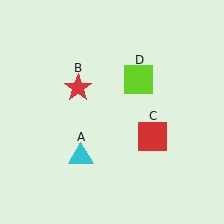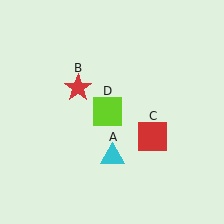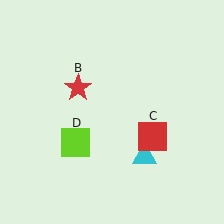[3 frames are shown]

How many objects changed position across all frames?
2 objects changed position: cyan triangle (object A), lime square (object D).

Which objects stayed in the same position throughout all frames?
Red star (object B) and red square (object C) remained stationary.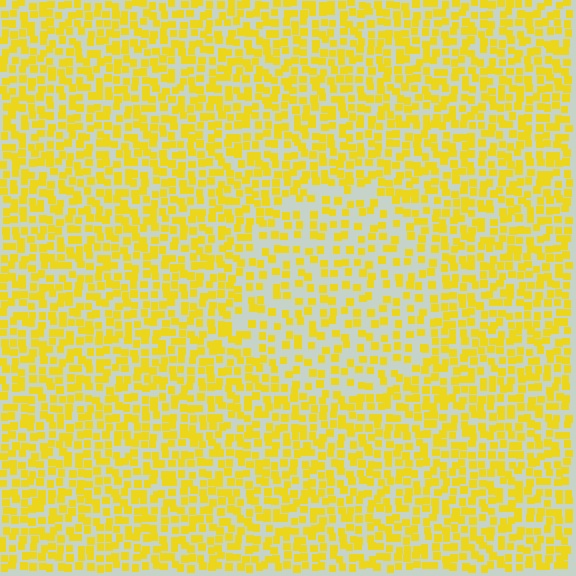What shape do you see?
I see a circle.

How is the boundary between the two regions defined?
The boundary is defined by a change in element density (approximately 1.7x ratio). All elements are the same color, size, and shape.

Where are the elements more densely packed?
The elements are more densely packed outside the circle boundary.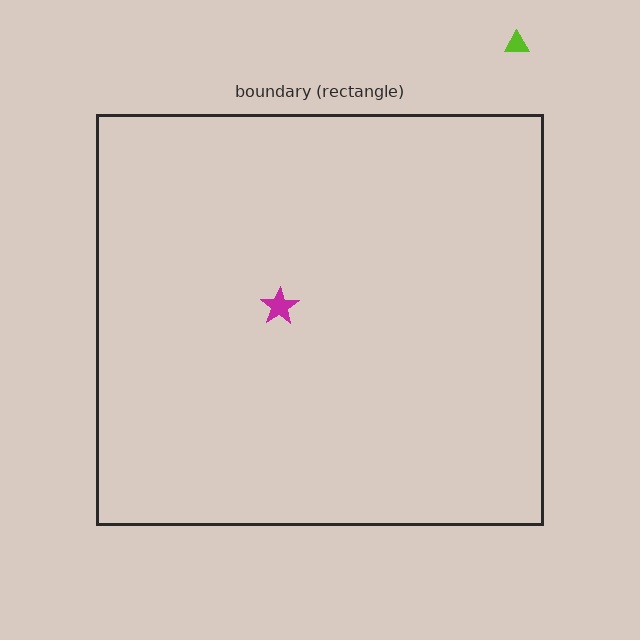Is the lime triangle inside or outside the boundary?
Outside.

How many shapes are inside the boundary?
1 inside, 1 outside.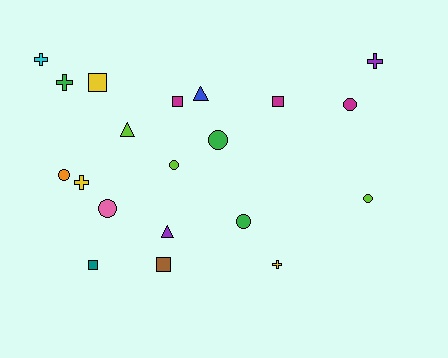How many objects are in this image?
There are 20 objects.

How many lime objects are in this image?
There are 3 lime objects.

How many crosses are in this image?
There are 5 crosses.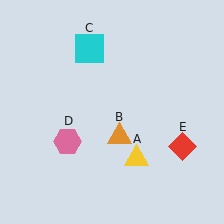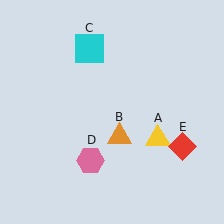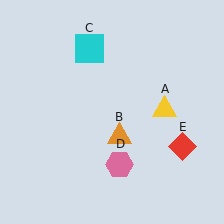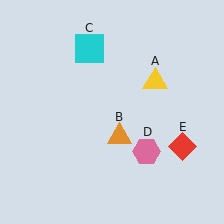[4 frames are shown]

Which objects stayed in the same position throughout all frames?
Orange triangle (object B) and cyan square (object C) and red diamond (object E) remained stationary.